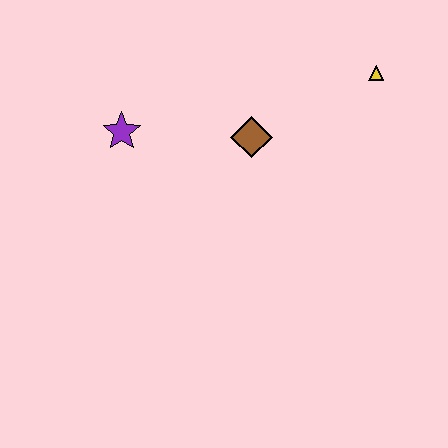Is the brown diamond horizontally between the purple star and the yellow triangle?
Yes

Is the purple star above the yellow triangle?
No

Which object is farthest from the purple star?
The yellow triangle is farthest from the purple star.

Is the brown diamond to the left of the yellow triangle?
Yes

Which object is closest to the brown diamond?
The purple star is closest to the brown diamond.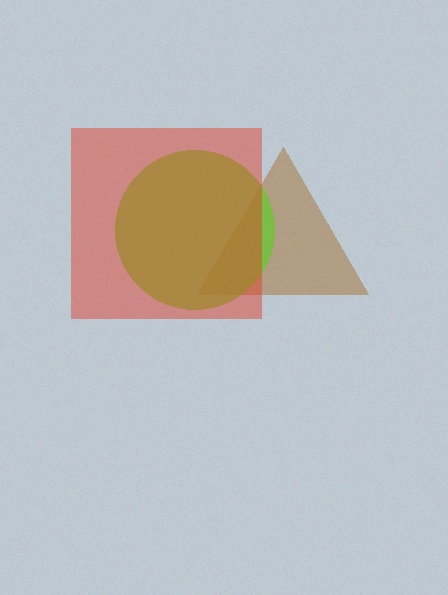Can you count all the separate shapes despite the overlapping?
Yes, there are 3 separate shapes.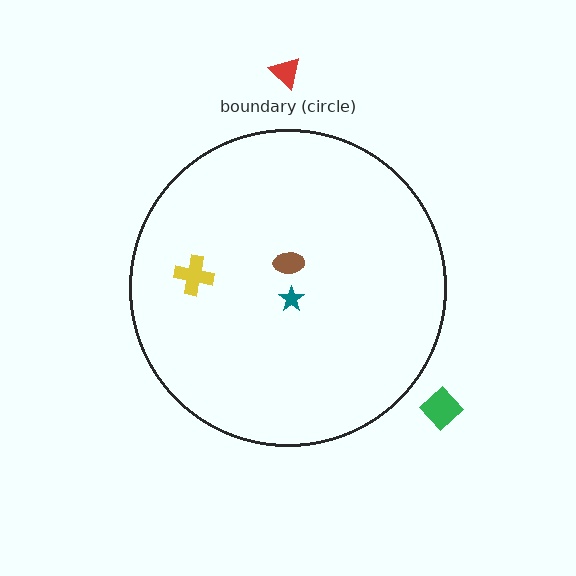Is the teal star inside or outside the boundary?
Inside.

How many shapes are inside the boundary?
3 inside, 2 outside.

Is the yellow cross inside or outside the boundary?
Inside.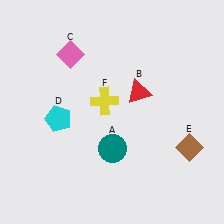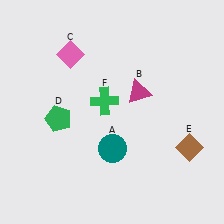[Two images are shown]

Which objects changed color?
B changed from red to magenta. D changed from cyan to green. F changed from yellow to green.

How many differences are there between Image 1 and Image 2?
There are 3 differences between the two images.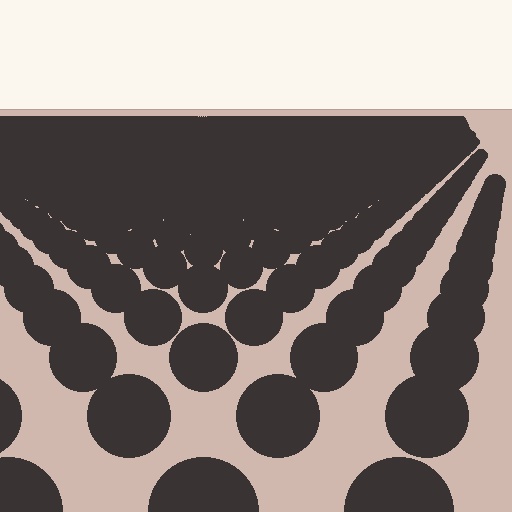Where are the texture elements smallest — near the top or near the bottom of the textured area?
Near the top.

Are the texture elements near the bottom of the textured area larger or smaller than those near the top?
Larger. Near the bottom, elements are closer to the viewer and appear at a bigger on-screen size.